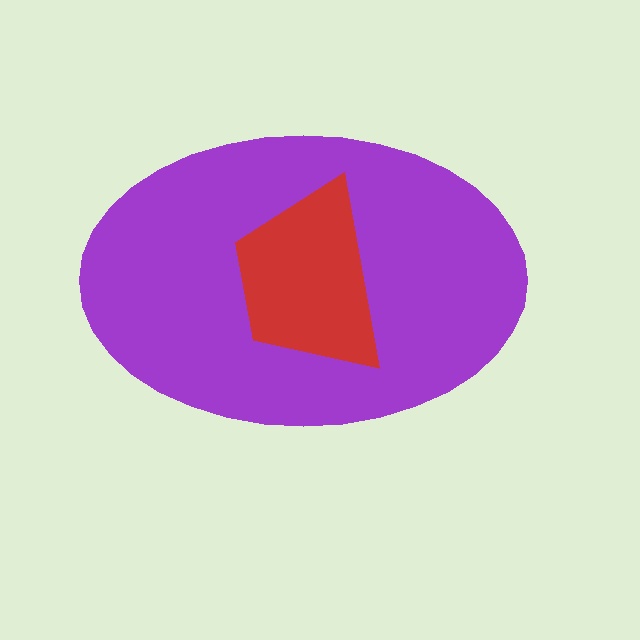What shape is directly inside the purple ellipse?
The red trapezoid.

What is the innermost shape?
The red trapezoid.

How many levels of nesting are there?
2.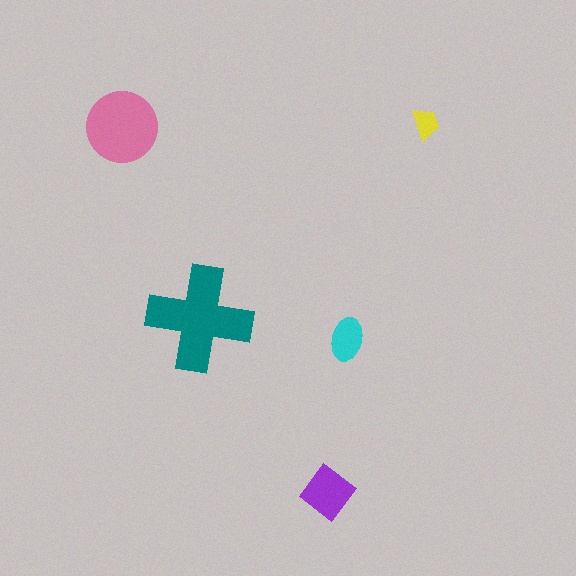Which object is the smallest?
The yellow trapezoid.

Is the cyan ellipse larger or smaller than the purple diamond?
Smaller.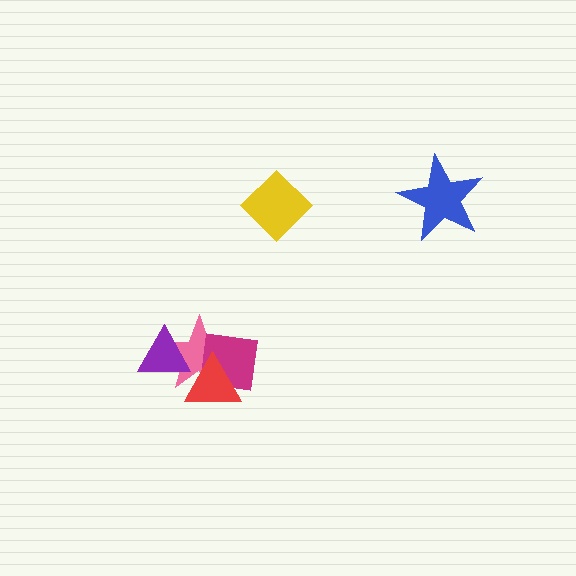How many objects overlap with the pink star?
3 objects overlap with the pink star.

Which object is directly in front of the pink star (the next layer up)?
The magenta square is directly in front of the pink star.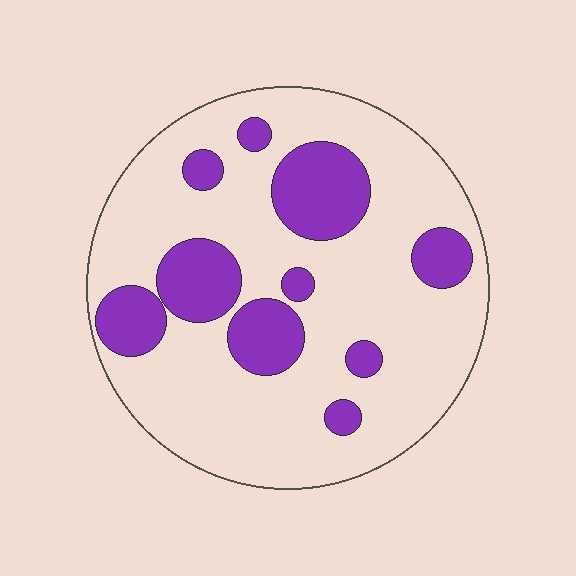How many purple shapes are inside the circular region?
10.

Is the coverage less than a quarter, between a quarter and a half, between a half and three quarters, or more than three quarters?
Less than a quarter.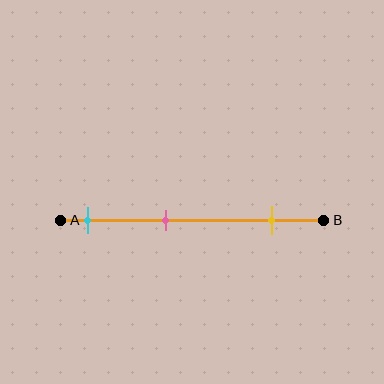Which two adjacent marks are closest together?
The cyan and pink marks are the closest adjacent pair.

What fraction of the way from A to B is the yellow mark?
The yellow mark is approximately 80% (0.8) of the way from A to B.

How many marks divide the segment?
There are 3 marks dividing the segment.